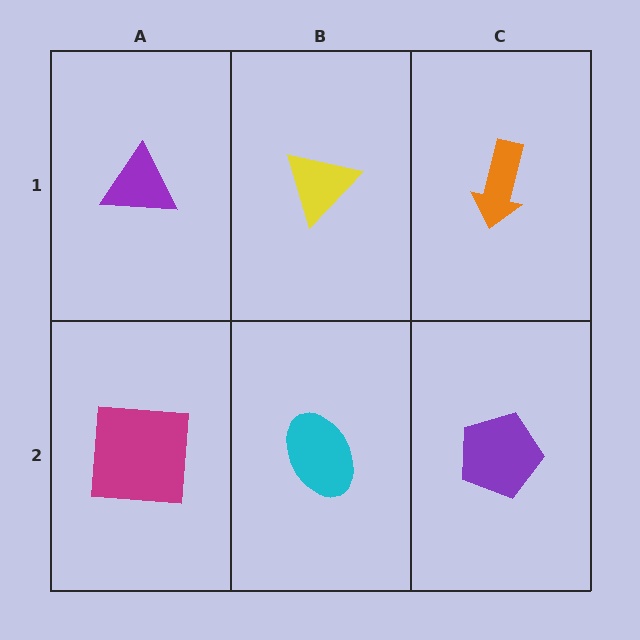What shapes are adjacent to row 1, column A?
A magenta square (row 2, column A), a yellow triangle (row 1, column B).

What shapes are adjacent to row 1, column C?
A purple pentagon (row 2, column C), a yellow triangle (row 1, column B).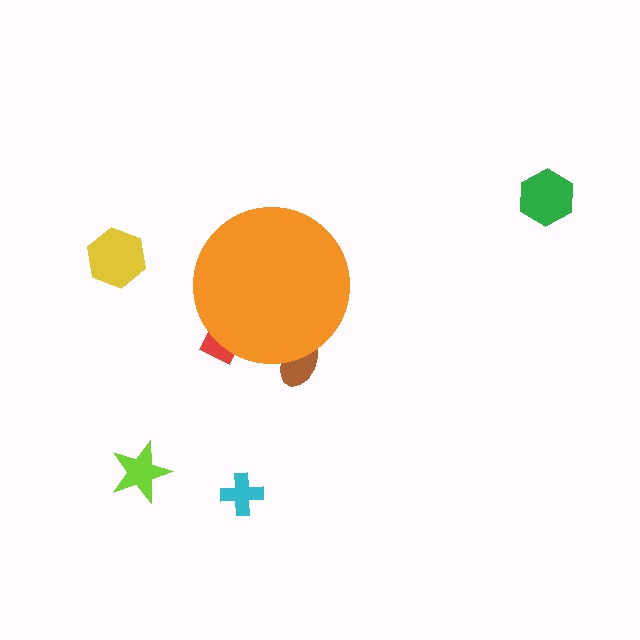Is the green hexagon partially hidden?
No, the green hexagon is fully visible.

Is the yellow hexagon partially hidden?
No, the yellow hexagon is fully visible.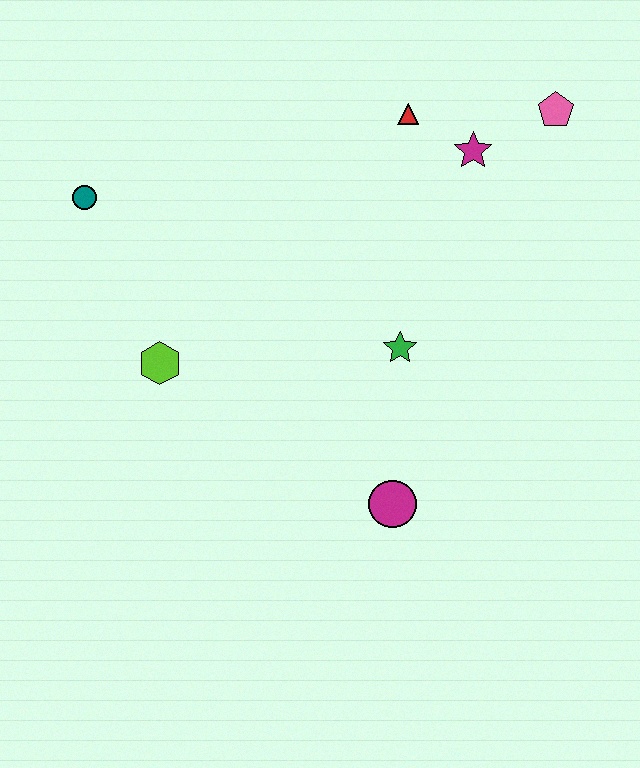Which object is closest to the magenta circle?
The green star is closest to the magenta circle.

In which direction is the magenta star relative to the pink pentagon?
The magenta star is to the left of the pink pentagon.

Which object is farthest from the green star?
The teal circle is farthest from the green star.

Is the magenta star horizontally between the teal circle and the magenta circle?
No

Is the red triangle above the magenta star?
Yes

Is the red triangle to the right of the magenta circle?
Yes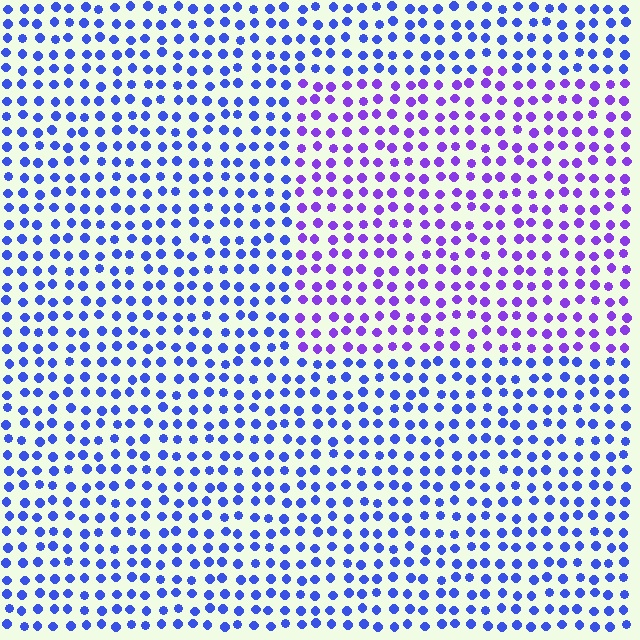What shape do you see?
I see a rectangle.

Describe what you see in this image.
The image is filled with small blue elements in a uniform arrangement. A rectangle-shaped region is visible where the elements are tinted to a slightly different hue, forming a subtle color boundary.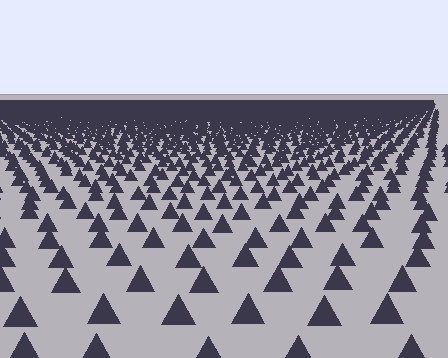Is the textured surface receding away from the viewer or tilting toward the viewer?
The surface is receding away from the viewer. Texture elements get smaller and denser toward the top.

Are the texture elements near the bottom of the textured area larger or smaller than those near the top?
Larger. Near the bottom, elements are closer to the viewer and appear at a bigger on-screen size.